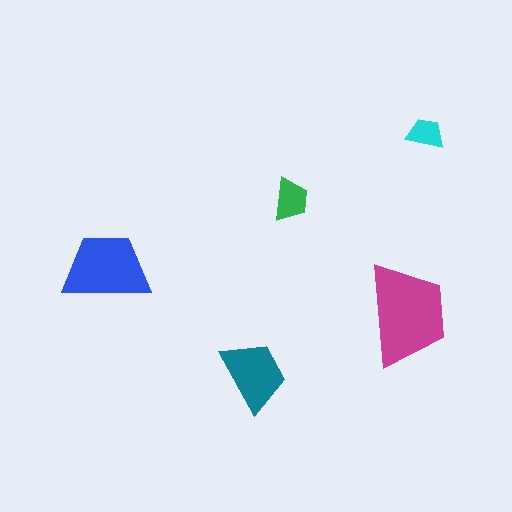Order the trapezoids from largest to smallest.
the magenta one, the blue one, the teal one, the green one, the cyan one.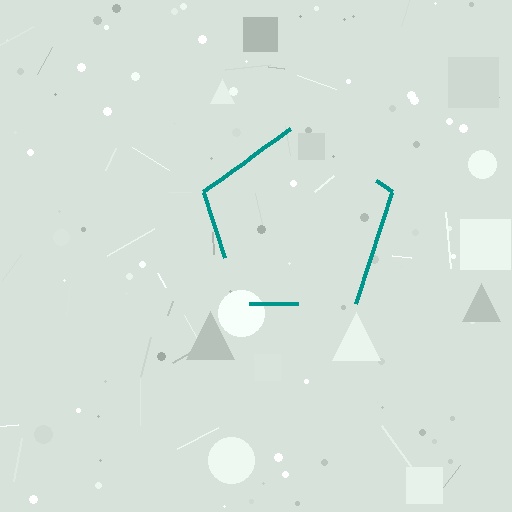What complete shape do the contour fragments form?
The contour fragments form a pentagon.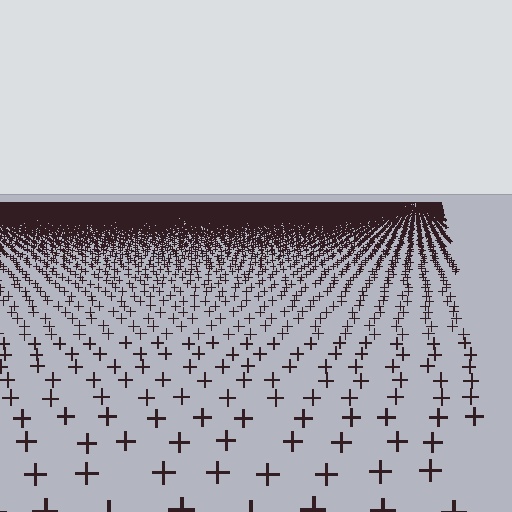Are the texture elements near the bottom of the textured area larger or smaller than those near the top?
Larger. Near the bottom, elements are closer to the viewer and appear at a bigger on-screen size.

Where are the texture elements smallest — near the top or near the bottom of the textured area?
Near the top.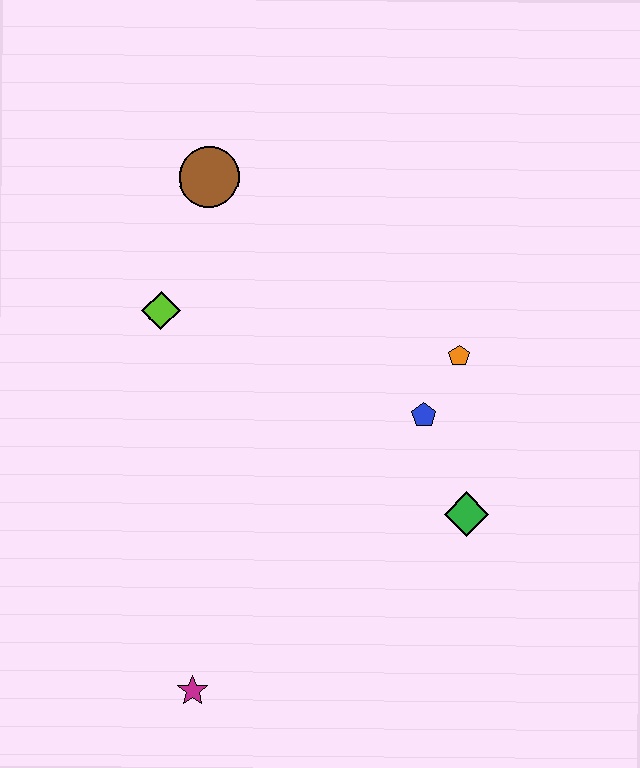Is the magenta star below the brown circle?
Yes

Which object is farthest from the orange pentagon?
The magenta star is farthest from the orange pentagon.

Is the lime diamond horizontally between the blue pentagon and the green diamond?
No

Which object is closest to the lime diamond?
The brown circle is closest to the lime diamond.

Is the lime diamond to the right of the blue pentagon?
No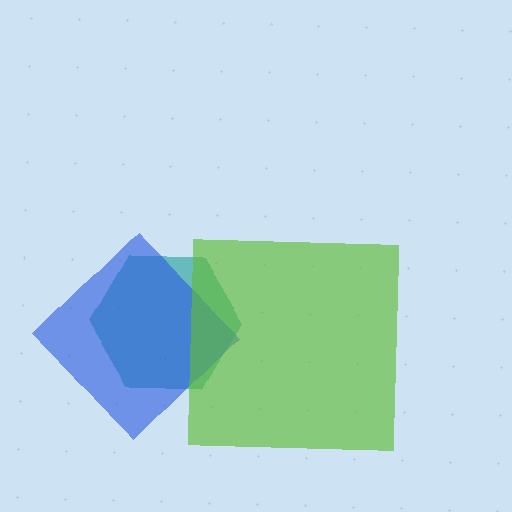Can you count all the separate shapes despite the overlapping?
Yes, there are 3 separate shapes.